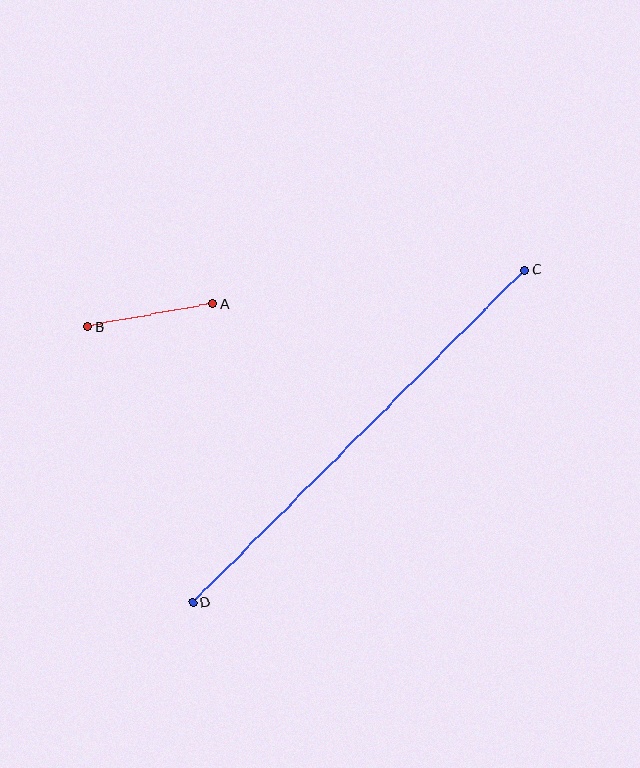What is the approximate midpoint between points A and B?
The midpoint is at approximately (150, 315) pixels.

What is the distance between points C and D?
The distance is approximately 470 pixels.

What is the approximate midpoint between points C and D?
The midpoint is at approximately (359, 436) pixels.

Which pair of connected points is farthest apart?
Points C and D are farthest apart.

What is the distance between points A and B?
The distance is approximately 128 pixels.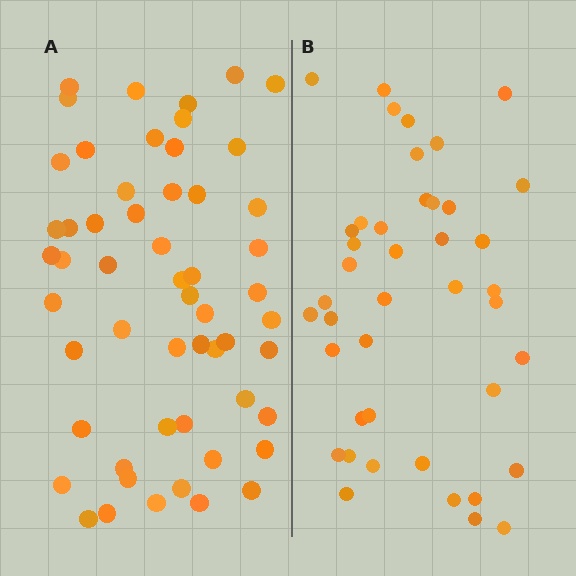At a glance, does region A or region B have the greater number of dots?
Region A (the left region) has more dots.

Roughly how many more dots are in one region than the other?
Region A has approximately 15 more dots than region B.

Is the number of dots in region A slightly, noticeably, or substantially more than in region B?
Region A has noticeably more, but not dramatically so. The ratio is roughly 1.3 to 1.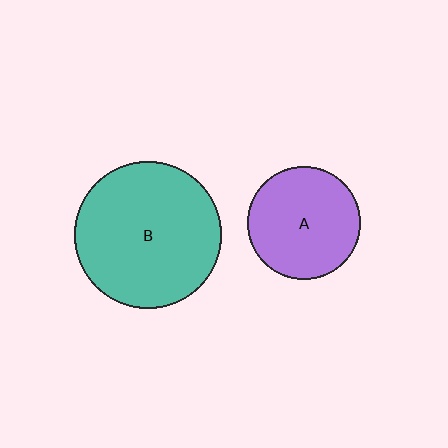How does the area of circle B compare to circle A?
Approximately 1.7 times.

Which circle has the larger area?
Circle B (teal).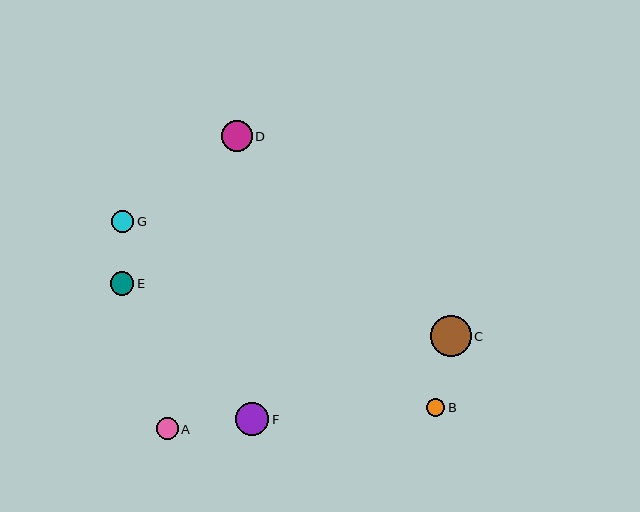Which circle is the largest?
Circle C is the largest with a size of approximately 41 pixels.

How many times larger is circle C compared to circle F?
Circle C is approximately 1.2 times the size of circle F.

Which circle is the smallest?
Circle B is the smallest with a size of approximately 18 pixels.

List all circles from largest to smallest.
From largest to smallest: C, F, D, E, G, A, B.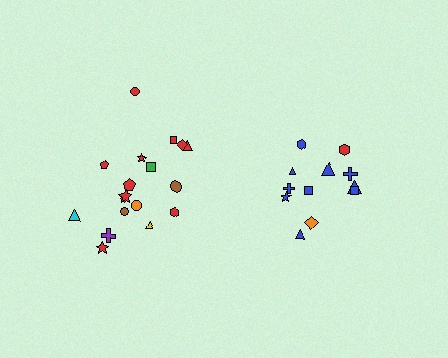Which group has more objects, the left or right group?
The left group.